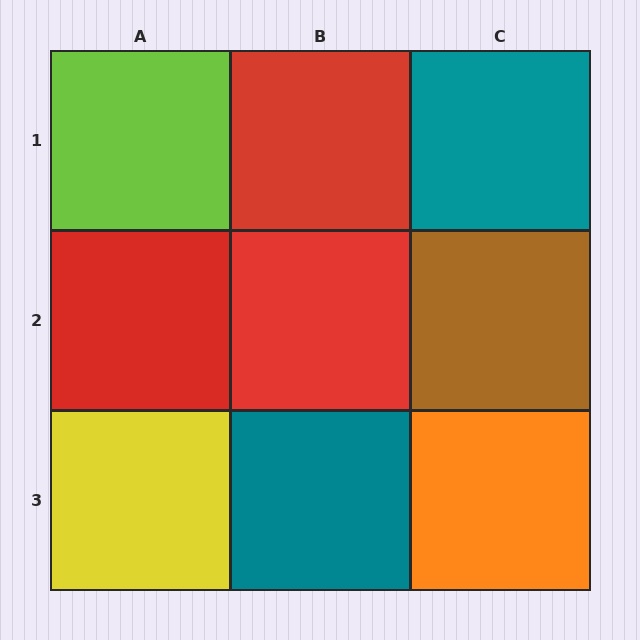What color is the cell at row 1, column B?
Red.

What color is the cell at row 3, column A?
Yellow.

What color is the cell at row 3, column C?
Orange.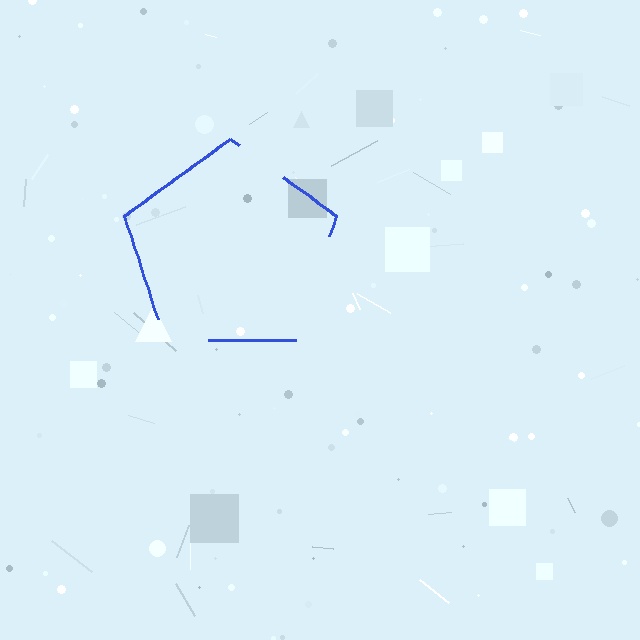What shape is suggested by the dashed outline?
The dashed outline suggests a pentagon.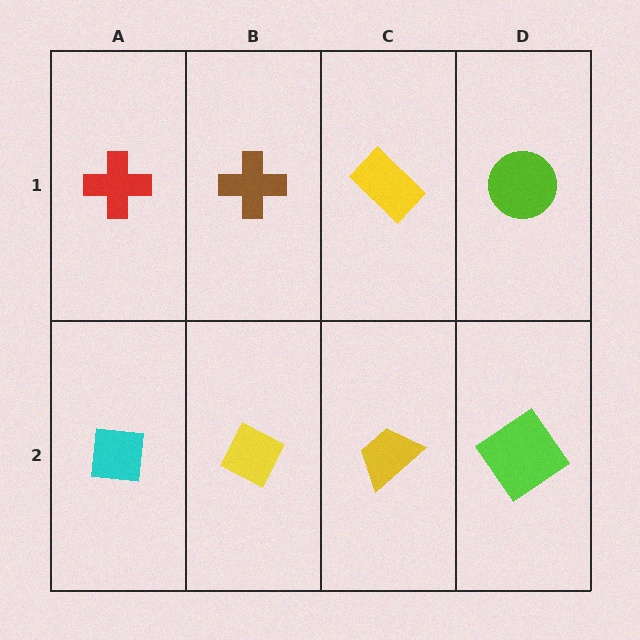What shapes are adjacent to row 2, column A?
A red cross (row 1, column A), a yellow diamond (row 2, column B).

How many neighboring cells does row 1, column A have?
2.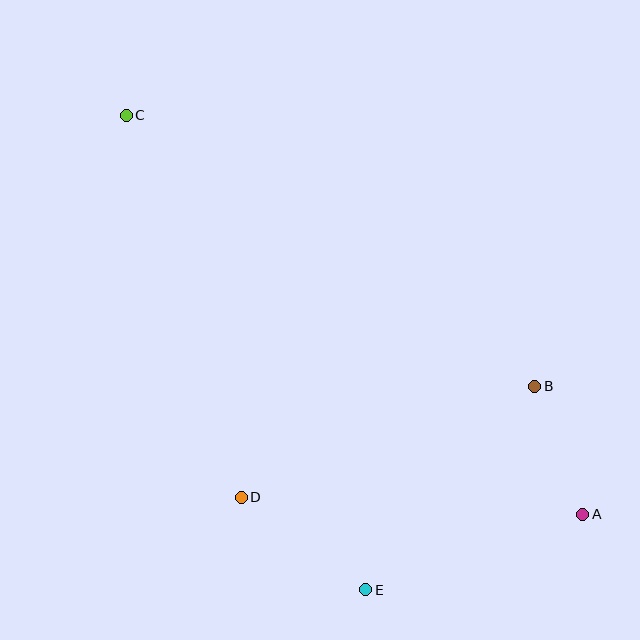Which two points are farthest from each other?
Points A and C are farthest from each other.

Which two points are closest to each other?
Points A and B are closest to each other.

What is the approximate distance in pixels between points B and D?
The distance between B and D is approximately 314 pixels.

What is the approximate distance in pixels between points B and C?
The distance between B and C is approximately 491 pixels.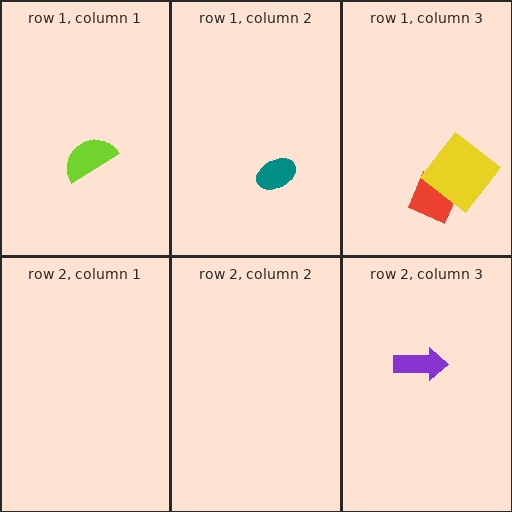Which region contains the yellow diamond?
The row 1, column 3 region.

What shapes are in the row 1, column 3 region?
The red diamond, the yellow diamond.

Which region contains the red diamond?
The row 1, column 3 region.